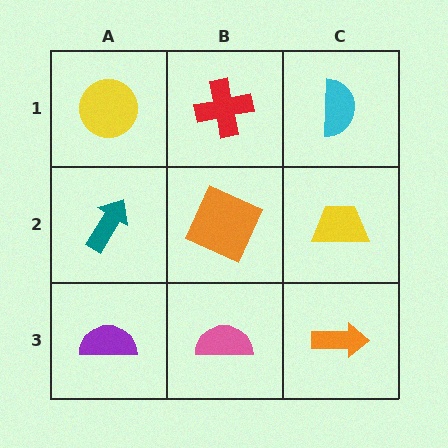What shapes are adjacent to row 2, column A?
A yellow circle (row 1, column A), a purple semicircle (row 3, column A), an orange square (row 2, column B).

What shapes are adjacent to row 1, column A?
A teal arrow (row 2, column A), a red cross (row 1, column B).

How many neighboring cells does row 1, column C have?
2.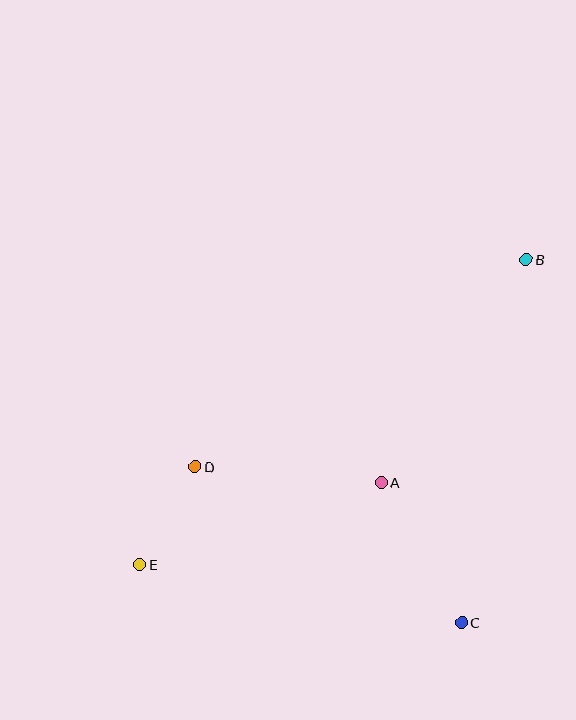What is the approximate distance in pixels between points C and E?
The distance between C and E is approximately 327 pixels.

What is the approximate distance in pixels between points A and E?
The distance between A and E is approximately 255 pixels.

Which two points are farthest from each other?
Points B and E are farthest from each other.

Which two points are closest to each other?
Points D and E are closest to each other.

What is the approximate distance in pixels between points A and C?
The distance between A and C is approximately 162 pixels.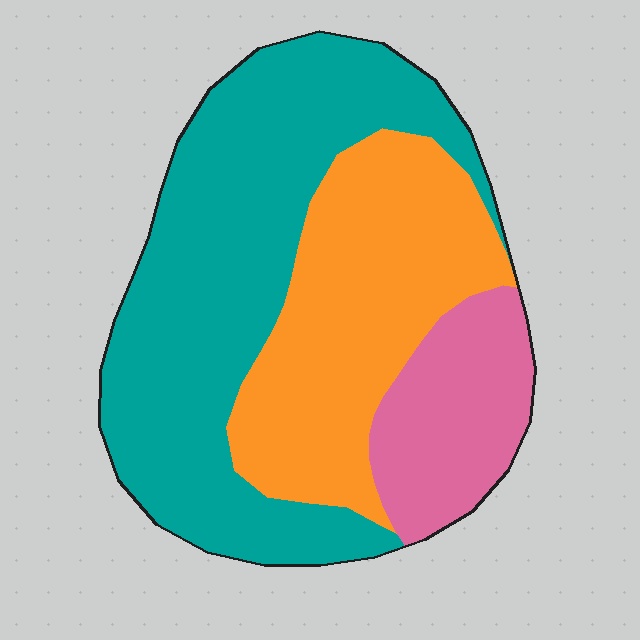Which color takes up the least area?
Pink, at roughly 15%.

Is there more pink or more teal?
Teal.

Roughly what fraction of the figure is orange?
Orange takes up about one third (1/3) of the figure.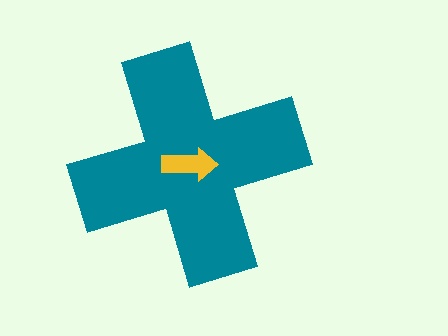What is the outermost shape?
The teal cross.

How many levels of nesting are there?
2.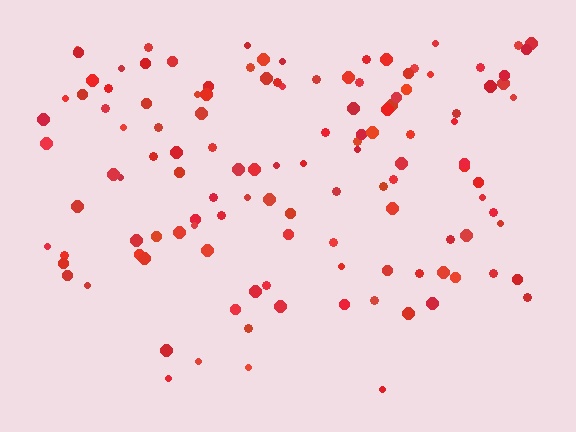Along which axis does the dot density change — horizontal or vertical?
Vertical.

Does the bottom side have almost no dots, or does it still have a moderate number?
Still a moderate number, just noticeably fewer than the top.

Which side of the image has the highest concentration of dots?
The top.